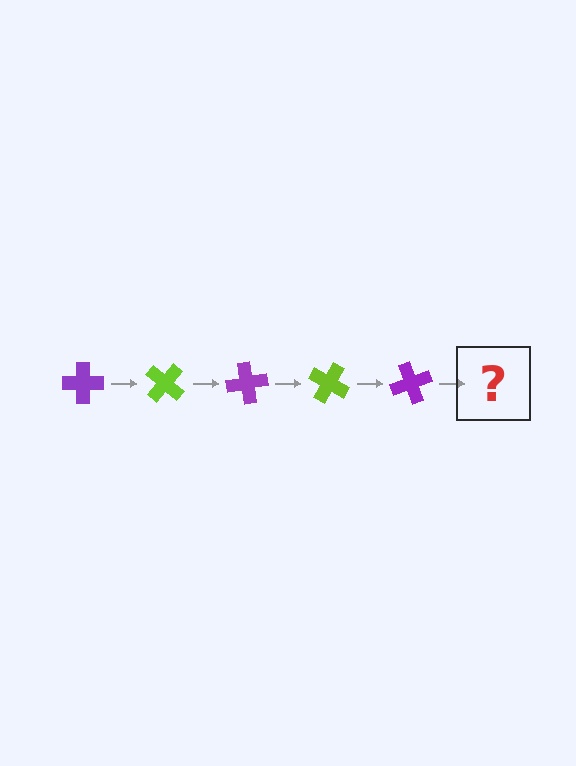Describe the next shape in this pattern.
It should be a lime cross, rotated 200 degrees from the start.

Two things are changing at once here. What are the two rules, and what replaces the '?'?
The two rules are that it rotates 40 degrees each step and the color cycles through purple and lime. The '?' should be a lime cross, rotated 200 degrees from the start.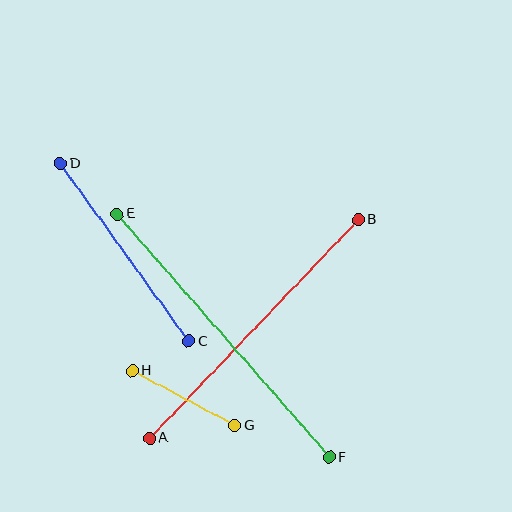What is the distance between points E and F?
The distance is approximately 323 pixels.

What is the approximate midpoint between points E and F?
The midpoint is at approximately (223, 336) pixels.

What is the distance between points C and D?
The distance is approximately 219 pixels.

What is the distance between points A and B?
The distance is approximately 302 pixels.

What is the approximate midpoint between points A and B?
The midpoint is at approximately (254, 329) pixels.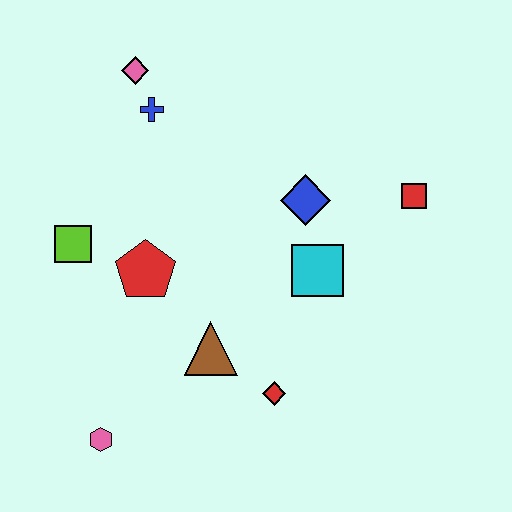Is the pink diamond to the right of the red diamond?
No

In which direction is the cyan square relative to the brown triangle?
The cyan square is to the right of the brown triangle.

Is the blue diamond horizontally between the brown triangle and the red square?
Yes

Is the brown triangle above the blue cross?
No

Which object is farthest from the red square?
The pink hexagon is farthest from the red square.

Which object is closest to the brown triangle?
The red diamond is closest to the brown triangle.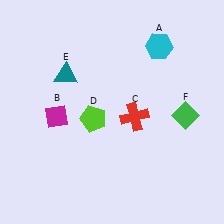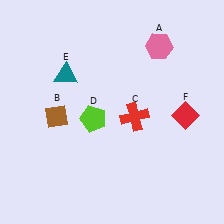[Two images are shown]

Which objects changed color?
A changed from cyan to pink. B changed from magenta to brown. F changed from green to red.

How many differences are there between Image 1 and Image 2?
There are 3 differences between the two images.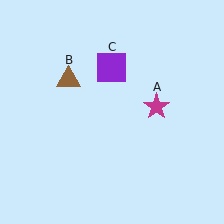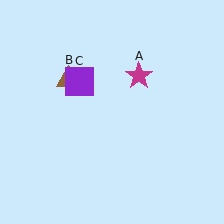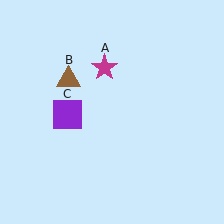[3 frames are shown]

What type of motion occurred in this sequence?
The magenta star (object A), purple square (object C) rotated counterclockwise around the center of the scene.